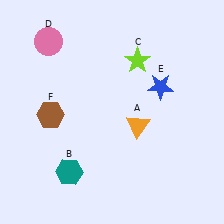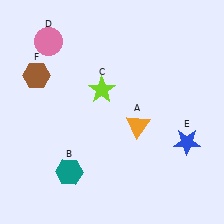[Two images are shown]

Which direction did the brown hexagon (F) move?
The brown hexagon (F) moved up.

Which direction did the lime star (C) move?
The lime star (C) moved left.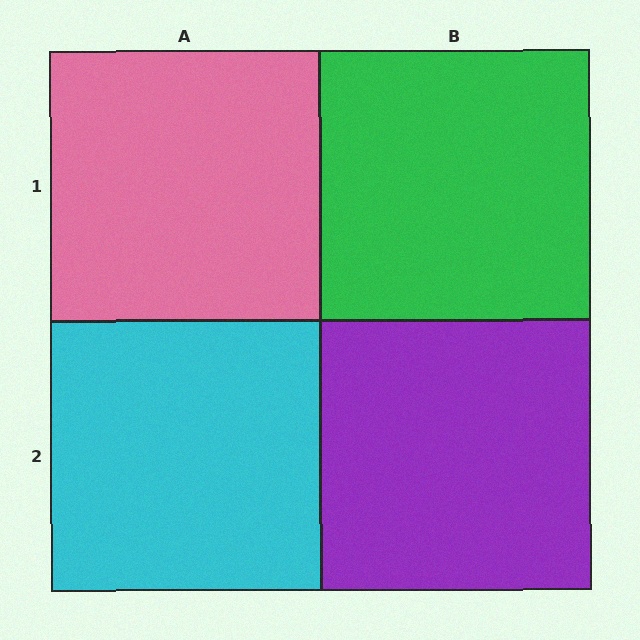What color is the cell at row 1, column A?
Pink.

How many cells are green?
1 cell is green.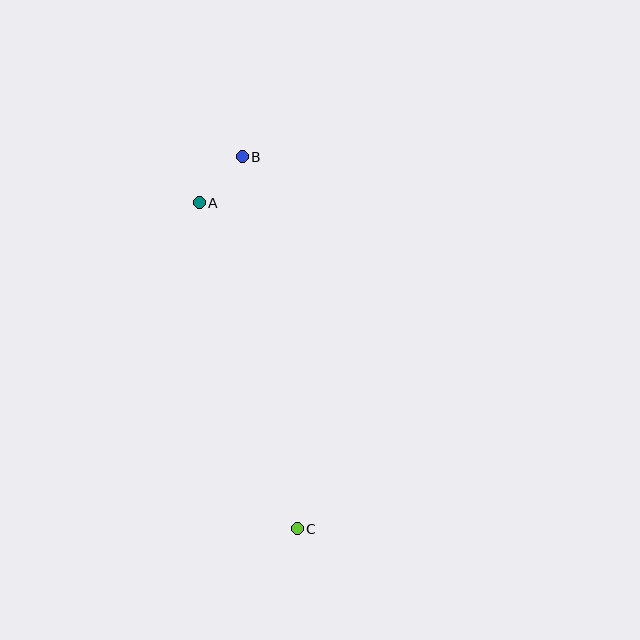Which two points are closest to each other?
Points A and B are closest to each other.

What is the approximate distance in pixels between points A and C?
The distance between A and C is approximately 340 pixels.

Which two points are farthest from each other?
Points B and C are farthest from each other.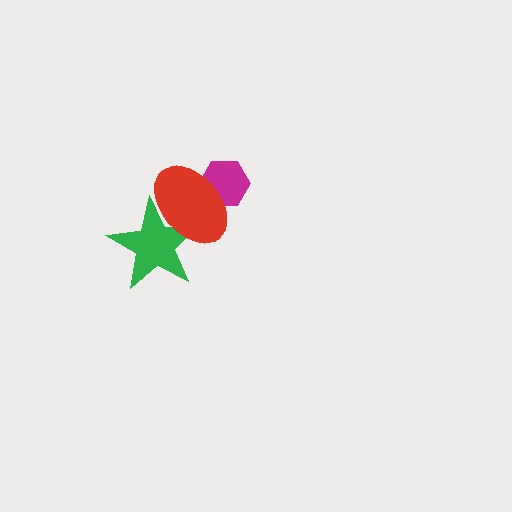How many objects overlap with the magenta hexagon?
1 object overlaps with the magenta hexagon.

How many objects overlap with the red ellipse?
2 objects overlap with the red ellipse.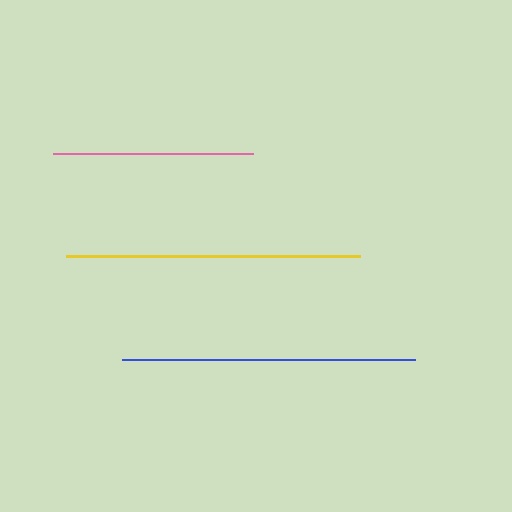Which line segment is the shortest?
The pink line is the shortest at approximately 200 pixels.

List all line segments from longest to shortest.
From longest to shortest: yellow, blue, pink.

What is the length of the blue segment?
The blue segment is approximately 293 pixels long.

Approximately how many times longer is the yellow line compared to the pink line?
The yellow line is approximately 1.5 times the length of the pink line.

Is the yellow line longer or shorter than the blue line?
The yellow line is longer than the blue line.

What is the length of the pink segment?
The pink segment is approximately 200 pixels long.